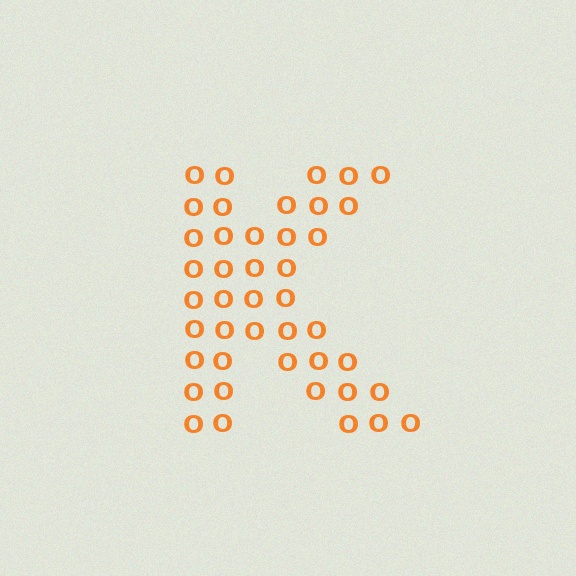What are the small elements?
The small elements are letter O's.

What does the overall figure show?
The overall figure shows the letter K.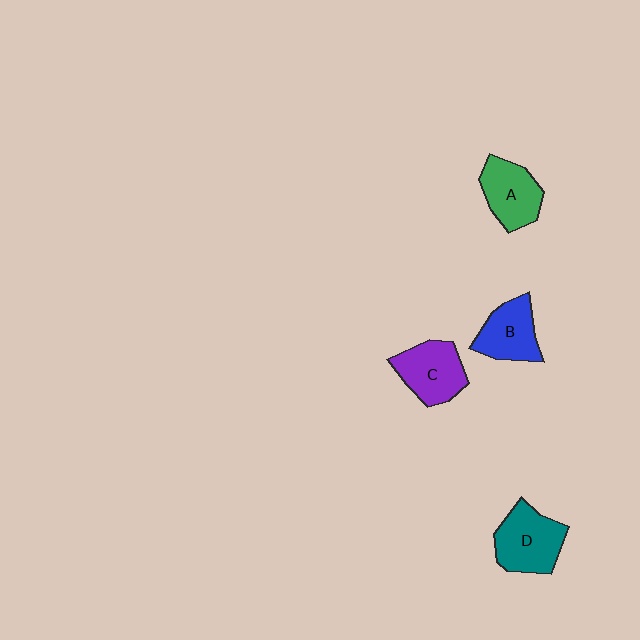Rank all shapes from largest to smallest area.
From largest to smallest: D (teal), C (purple), A (green), B (blue).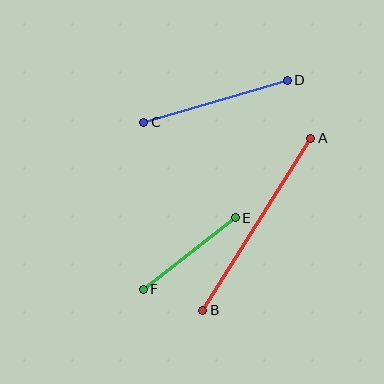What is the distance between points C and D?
The distance is approximately 150 pixels.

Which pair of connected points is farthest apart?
Points A and B are farthest apart.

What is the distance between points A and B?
The distance is approximately 203 pixels.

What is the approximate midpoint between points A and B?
The midpoint is at approximately (257, 224) pixels.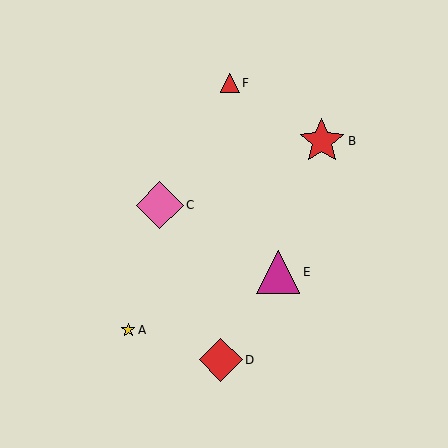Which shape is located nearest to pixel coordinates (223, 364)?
The red diamond (labeled D) at (221, 360) is nearest to that location.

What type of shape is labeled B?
Shape B is a red star.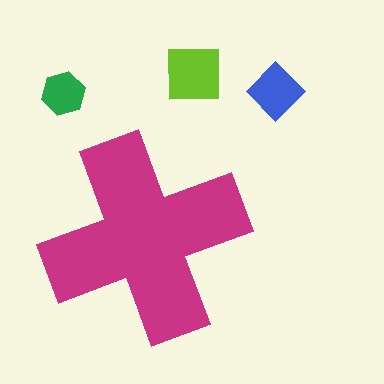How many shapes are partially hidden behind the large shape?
0 shapes are partially hidden.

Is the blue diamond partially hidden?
No, the blue diamond is fully visible.